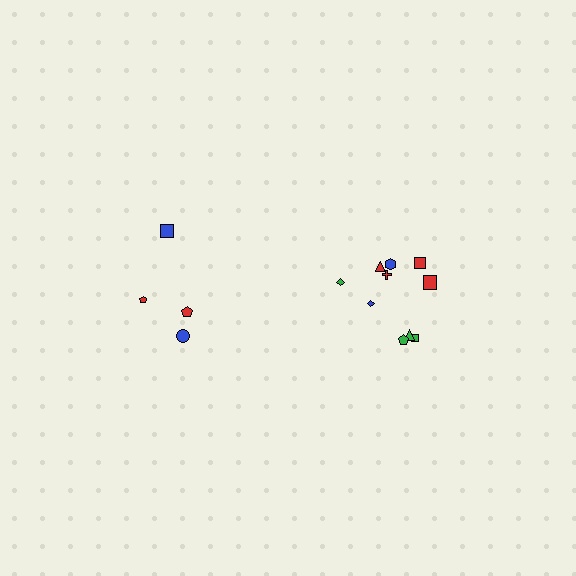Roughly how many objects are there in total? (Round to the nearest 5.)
Roughly 15 objects in total.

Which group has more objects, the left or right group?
The right group.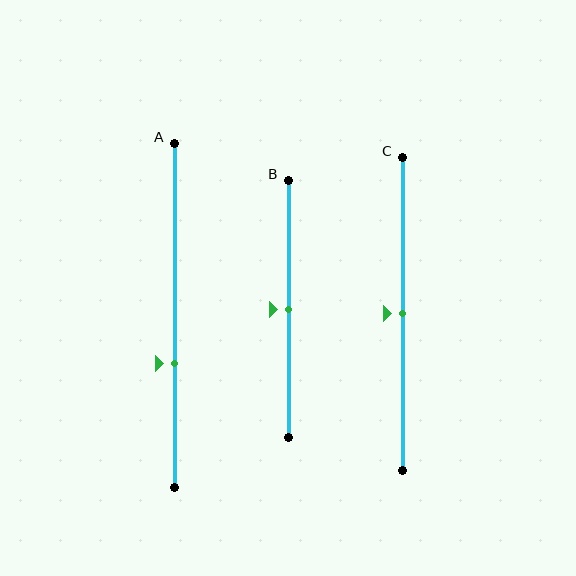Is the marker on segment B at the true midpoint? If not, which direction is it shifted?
Yes, the marker on segment B is at the true midpoint.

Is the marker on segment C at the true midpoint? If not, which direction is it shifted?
Yes, the marker on segment C is at the true midpoint.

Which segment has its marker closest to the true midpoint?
Segment B has its marker closest to the true midpoint.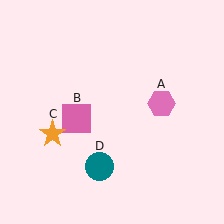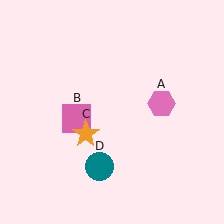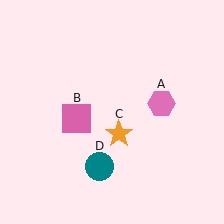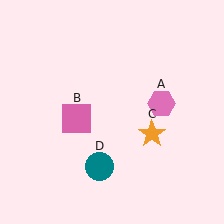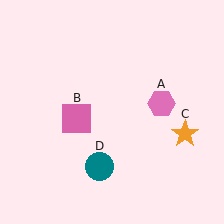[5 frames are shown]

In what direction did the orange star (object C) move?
The orange star (object C) moved right.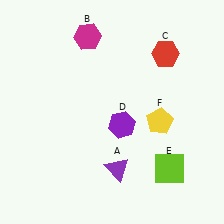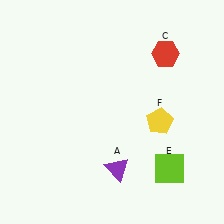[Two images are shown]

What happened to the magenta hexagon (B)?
The magenta hexagon (B) was removed in Image 2. It was in the top-left area of Image 1.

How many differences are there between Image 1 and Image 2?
There are 2 differences between the two images.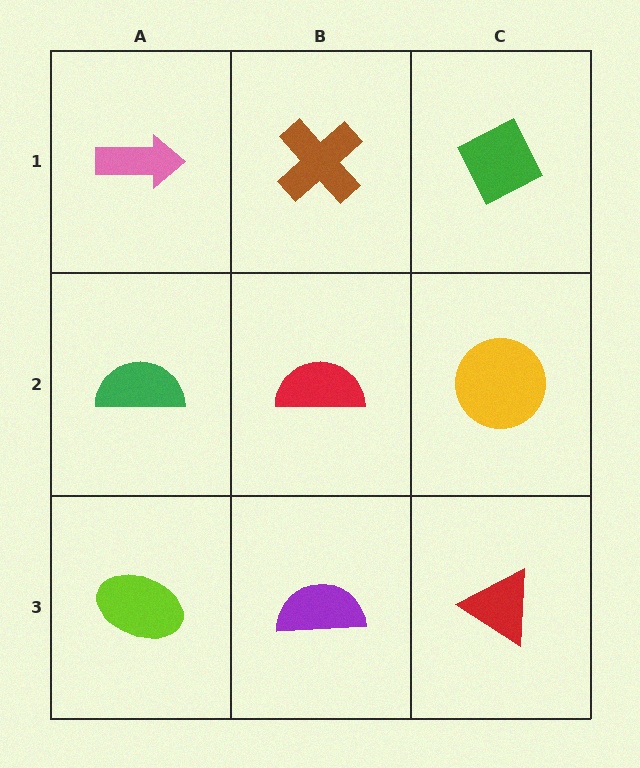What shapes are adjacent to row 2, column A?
A pink arrow (row 1, column A), a lime ellipse (row 3, column A), a red semicircle (row 2, column B).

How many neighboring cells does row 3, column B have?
3.